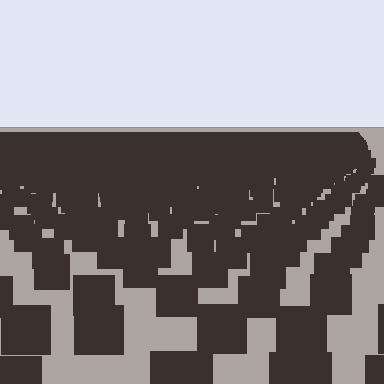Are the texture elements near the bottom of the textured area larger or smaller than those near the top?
Larger. Near the bottom, elements are closer to the viewer and appear at a bigger on-screen size.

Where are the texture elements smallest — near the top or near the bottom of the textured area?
Near the top.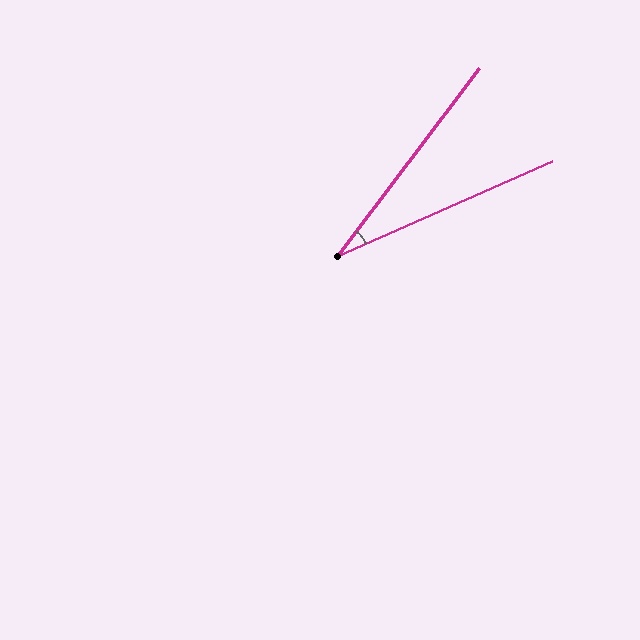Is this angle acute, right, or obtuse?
It is acute.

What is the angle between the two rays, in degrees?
Approximately 29 degrees.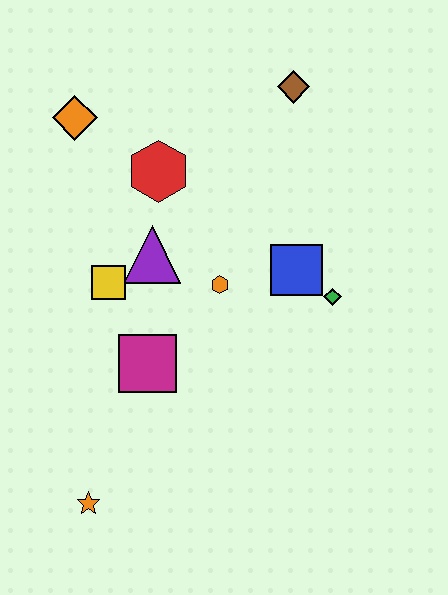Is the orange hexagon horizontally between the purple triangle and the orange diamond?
No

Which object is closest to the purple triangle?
The yellow square is closest to the purple triangle.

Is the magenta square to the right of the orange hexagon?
No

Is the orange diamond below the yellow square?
No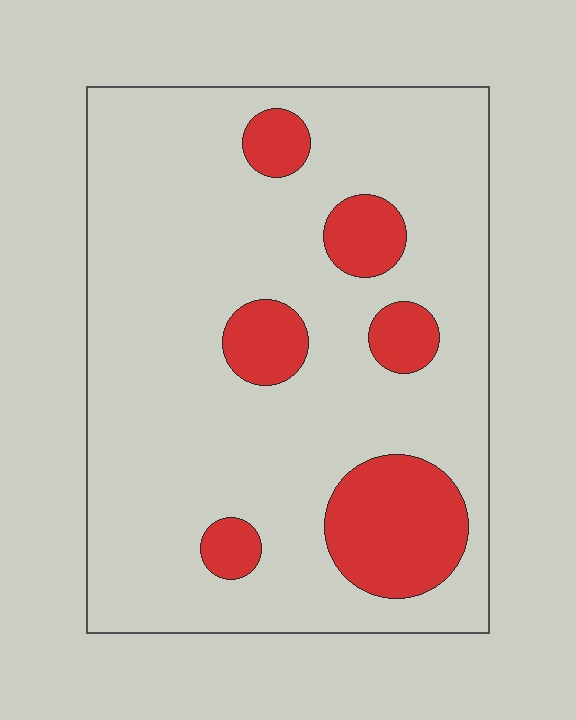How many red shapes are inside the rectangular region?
6.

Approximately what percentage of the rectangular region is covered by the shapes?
Approximately 20%.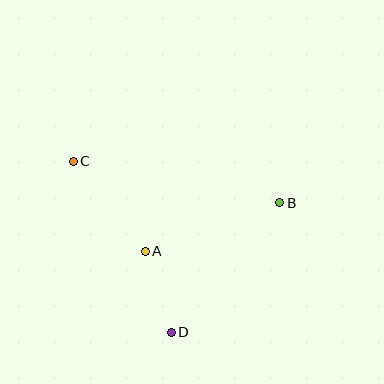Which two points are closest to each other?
Points A and D are closest to each other.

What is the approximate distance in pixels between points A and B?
The distance between A and B is approximately 143 pixels.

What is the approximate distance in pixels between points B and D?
The distance between B and D is approximately 169 pixels.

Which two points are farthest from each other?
Points B and C are farthest from each other.